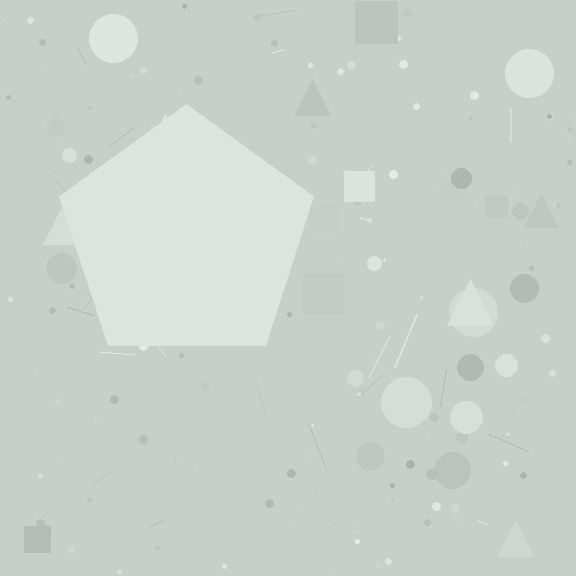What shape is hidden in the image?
A pentagon is hidden in the image.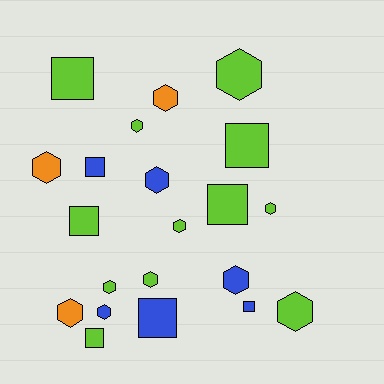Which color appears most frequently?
Lime, with 12 objects.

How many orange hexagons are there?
There are 3 orange hexagons.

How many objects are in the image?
There are 21 objects.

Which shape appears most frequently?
Hexagon, with 13 objects.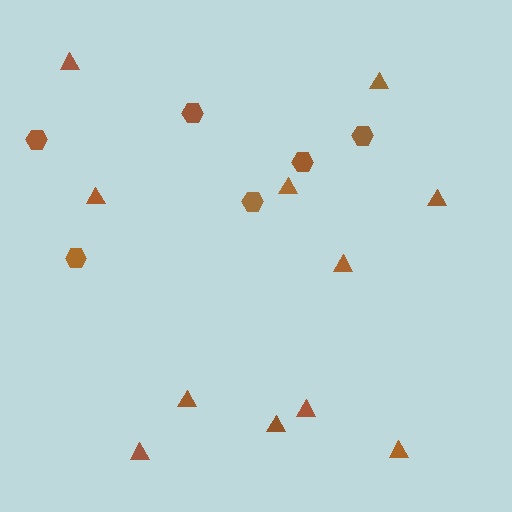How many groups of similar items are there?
There are 2 groups: one group of triangles (11) and one group of hexagons (6).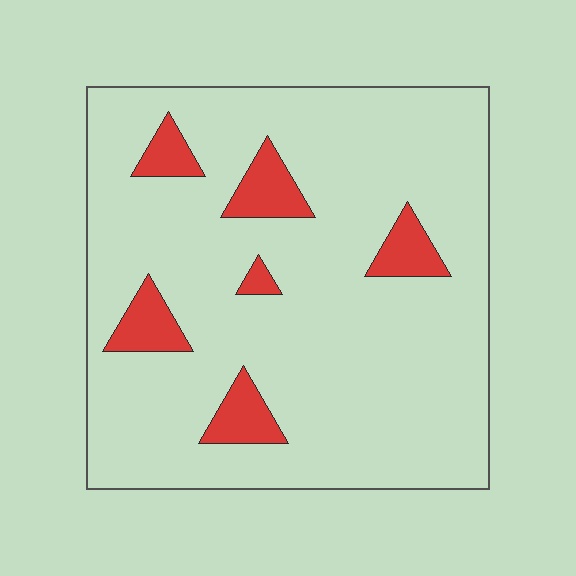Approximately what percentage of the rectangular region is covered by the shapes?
Approximately 10%.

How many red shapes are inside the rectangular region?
6.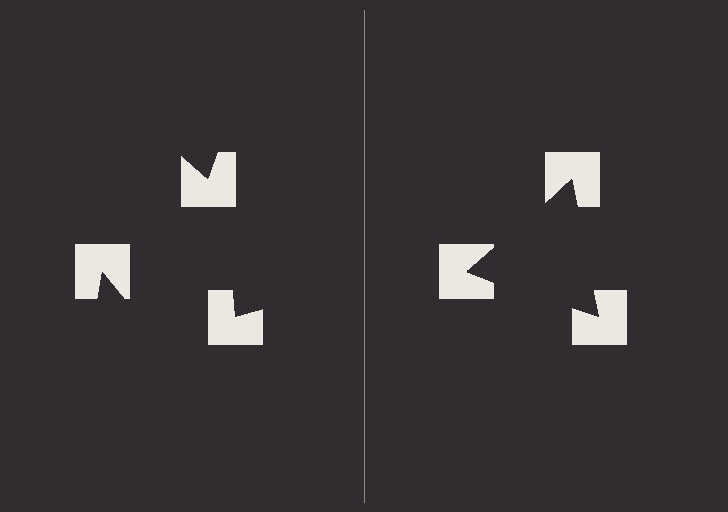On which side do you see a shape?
An illusory triangle appears on the right side. On the left side the wedge cuts are rotated, so no coherent shape forms.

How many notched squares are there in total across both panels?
6 — 3 on each side.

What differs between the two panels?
The notched squares are positioned identically on both sides; only the wedge orientations differ. On the right they align to a triangle; on the left they are misaligned.